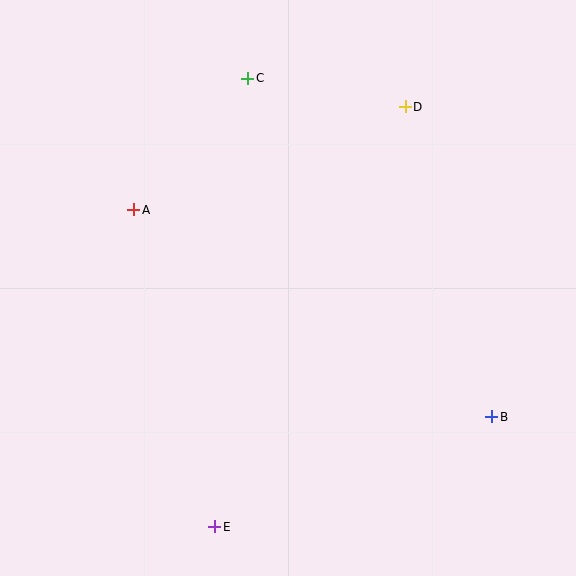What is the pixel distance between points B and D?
The distance between B and D is 322 pixels.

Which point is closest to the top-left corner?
Point A is closest to the top-left corner.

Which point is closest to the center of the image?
Point A at (134, 210) is closest to the center.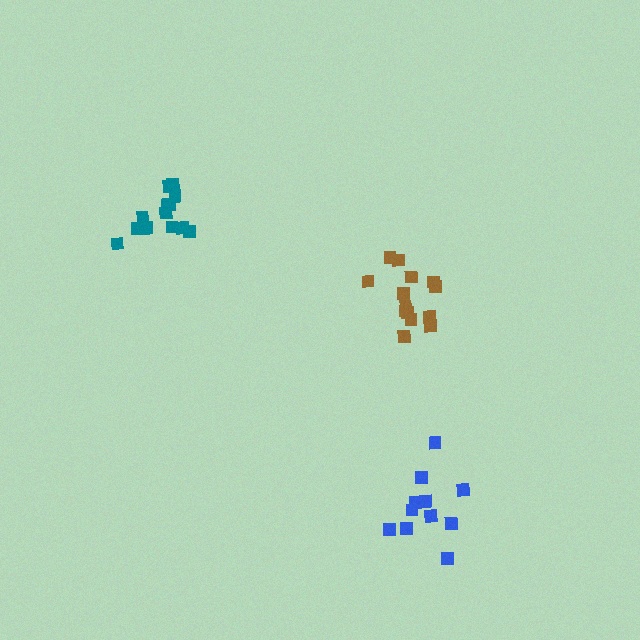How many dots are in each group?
Group 1: 14 dots, Group 2: 14 dots, Group 3: 11 dots (39 total).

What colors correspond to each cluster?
The clusters are colored: brown, teal, blue.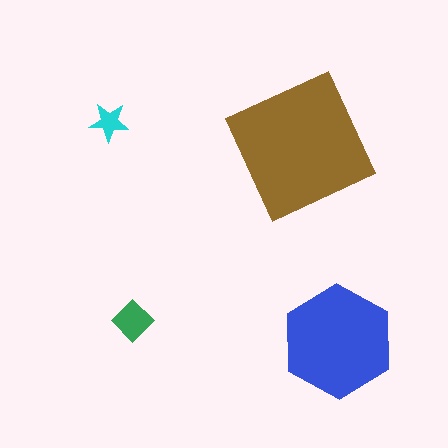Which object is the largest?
The brown square.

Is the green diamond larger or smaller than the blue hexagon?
Smaller.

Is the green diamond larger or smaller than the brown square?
Smaller.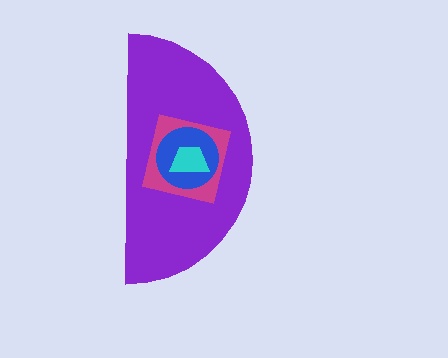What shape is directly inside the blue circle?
The cyan trapezoid.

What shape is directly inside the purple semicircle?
The magenta square.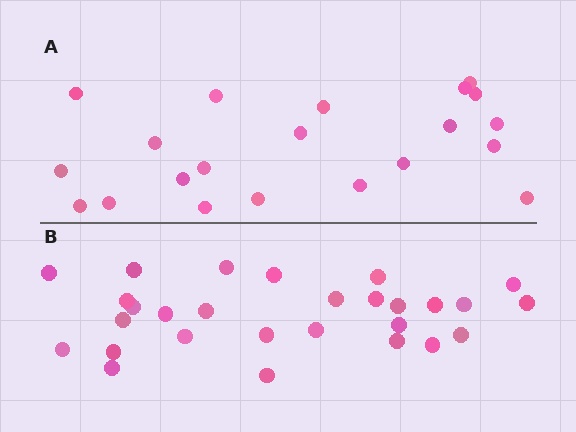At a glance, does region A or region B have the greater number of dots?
Region B (the bottom region) has more dots.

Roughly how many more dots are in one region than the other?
Region B has roughly 8 or so more dots than region A.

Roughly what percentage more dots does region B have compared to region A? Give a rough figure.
About 35% more.